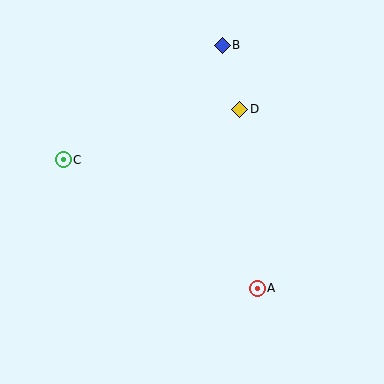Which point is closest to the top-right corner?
Point B is closest to the top-right corner.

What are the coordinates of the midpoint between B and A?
The midpoint between B and A is at (240, 167).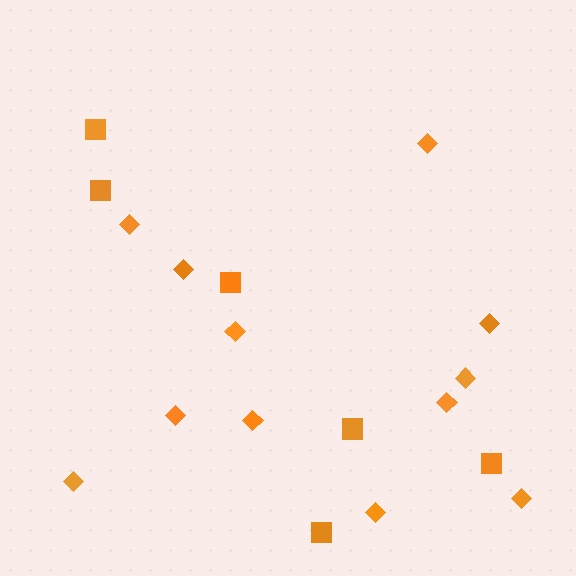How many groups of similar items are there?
There are 2 groups: one group of squares (6) and one group of diamonds (12).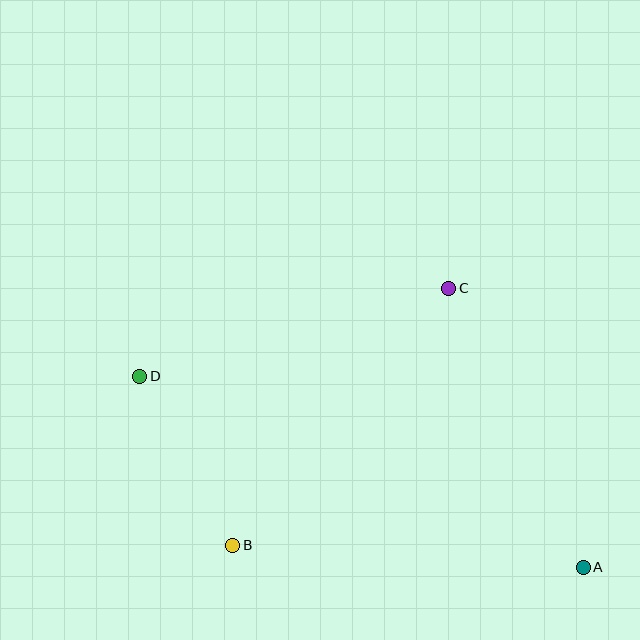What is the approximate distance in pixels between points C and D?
The distance between C and D is approximately 321 pixels.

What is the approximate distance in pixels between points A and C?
The distance between A and C is approximately 310 pixels.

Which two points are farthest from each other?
Points A and D are farthest from each other.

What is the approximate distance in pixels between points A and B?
The distance between A and B is approximately 351 pixels.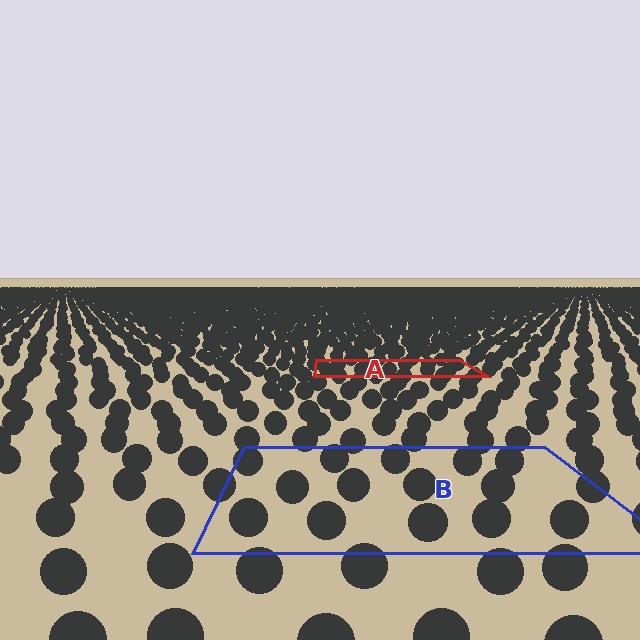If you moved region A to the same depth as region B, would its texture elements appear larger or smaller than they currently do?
They would appear larger. At a closer depth, the same texture elements are projected at a bigger on-screen size.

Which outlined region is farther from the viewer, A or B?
Region A is farther from the viewer — the texture elements inside it appear smaller and more densely packed.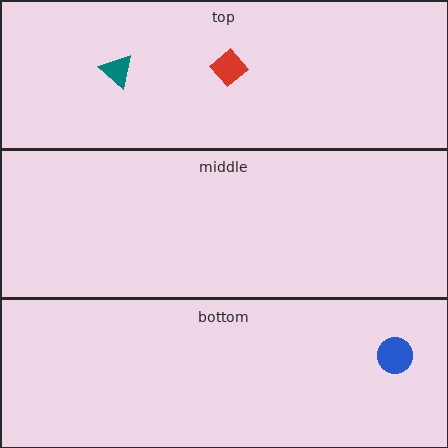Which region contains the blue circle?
The bottom region.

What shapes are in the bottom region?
The blue circle.